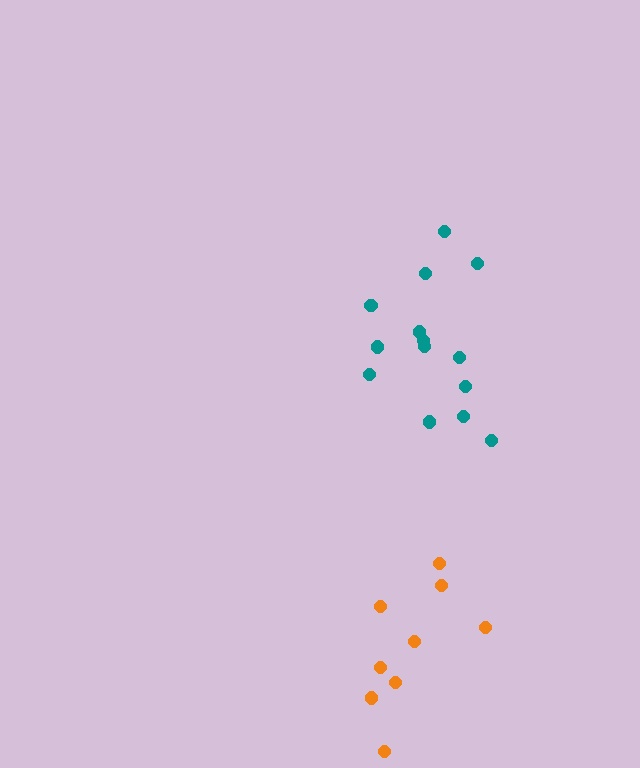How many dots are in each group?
Group 1: 14 dots, Group 2: 9 dots (23 total).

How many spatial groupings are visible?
There are 2 spatial groupings.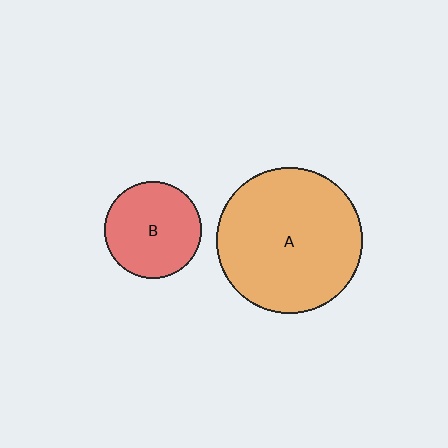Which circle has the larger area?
Circle A (orange).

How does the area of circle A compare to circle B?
Approximately 2.3 times.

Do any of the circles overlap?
No, none of the circles overlap.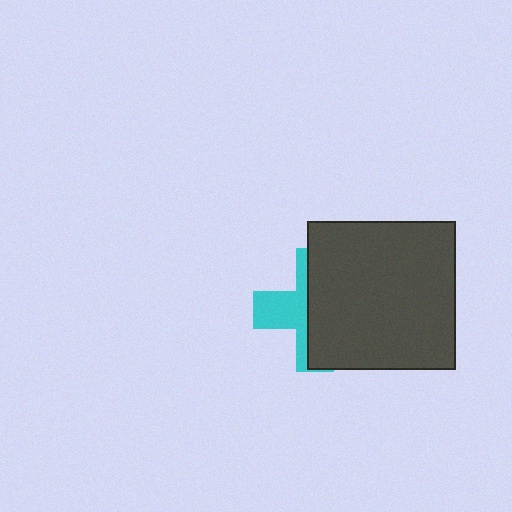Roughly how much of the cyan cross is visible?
A small part of it is visible (roughly 39%).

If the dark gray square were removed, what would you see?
You would see the complete cyan cross.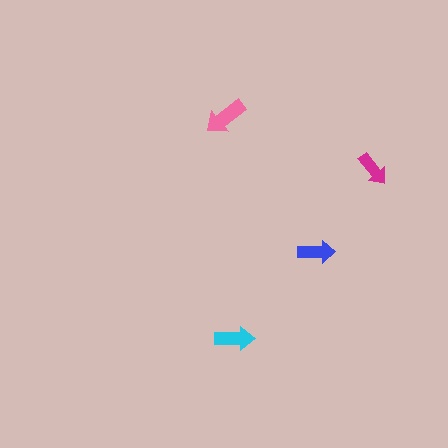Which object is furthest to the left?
The pink arrow is leftmost.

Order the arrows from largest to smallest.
the pink one, the cyan one, the blue one, the magenta one.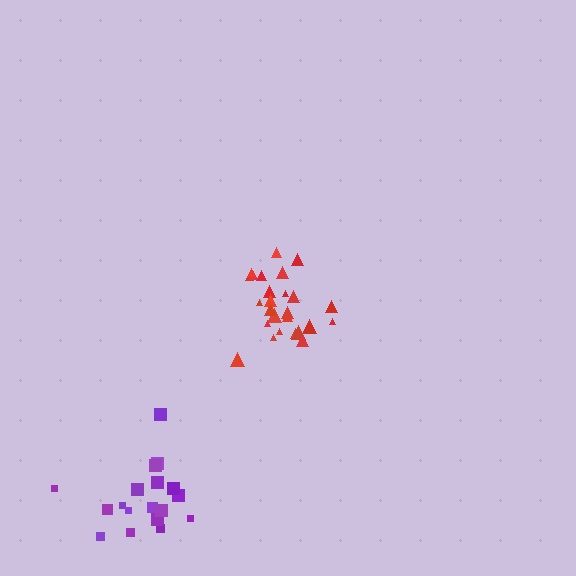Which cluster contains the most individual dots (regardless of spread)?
Red (26).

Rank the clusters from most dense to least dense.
red, purple.